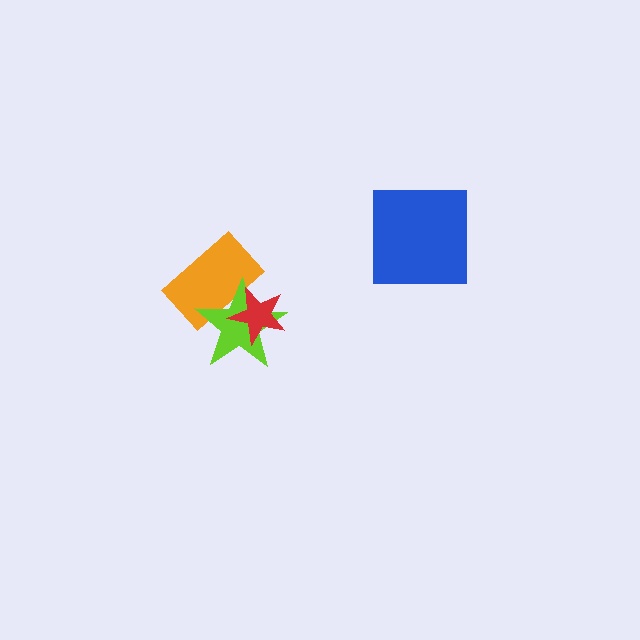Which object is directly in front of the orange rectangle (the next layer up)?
The lime star is directly in front of the orange rectangle.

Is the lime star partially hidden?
Yes, it is partially covered by another shape.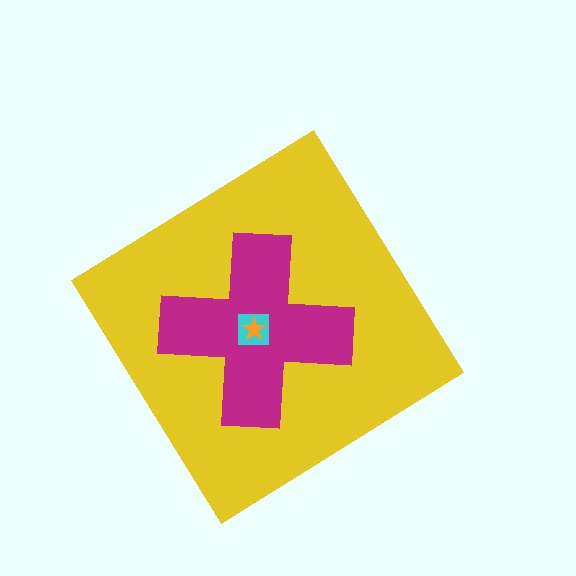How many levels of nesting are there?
4.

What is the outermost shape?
The yellow diamond.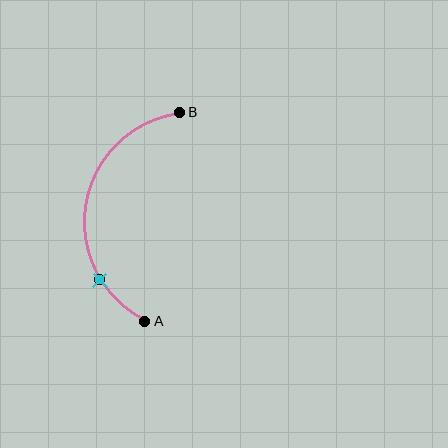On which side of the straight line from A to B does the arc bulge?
The arc bulges to the left of the straight line connecting A and B.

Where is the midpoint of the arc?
The arc midpoint is the point on the curve farthest from the straight line joining A and B. It sits to the left of that line.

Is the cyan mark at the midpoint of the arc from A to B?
No. The cyan mark lies on the arc but is closer to endpoint A. The arc midpoint would be at the point on the curve equidistant along the arc from both A and B.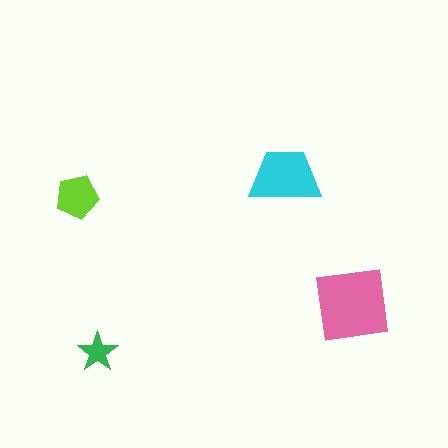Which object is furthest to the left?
The lime pentagon is leftmost.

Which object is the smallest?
The green star.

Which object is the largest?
The pink square.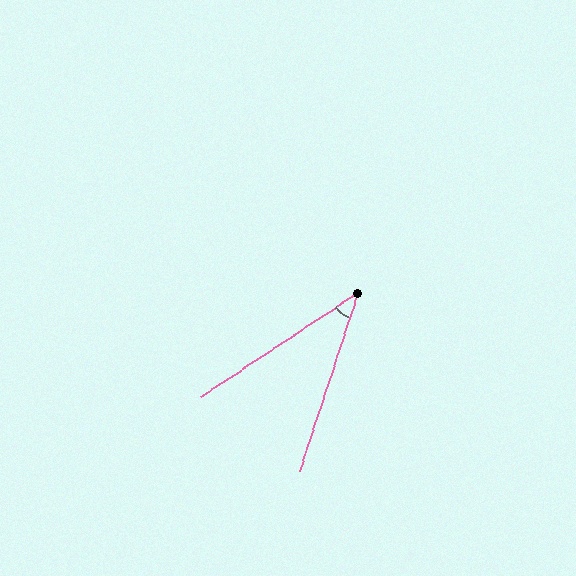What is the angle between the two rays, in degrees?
Approximately 38 degrees.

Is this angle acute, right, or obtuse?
It is acute.